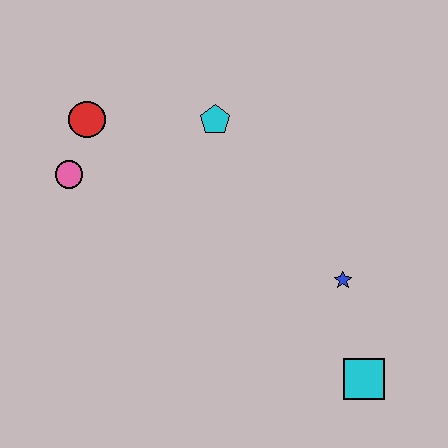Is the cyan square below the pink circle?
Yes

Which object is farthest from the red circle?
The cyan square is farthest from the red circle.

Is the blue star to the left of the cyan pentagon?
No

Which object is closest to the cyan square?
The blue star is closest to the cyan square.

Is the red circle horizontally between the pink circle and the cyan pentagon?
Yes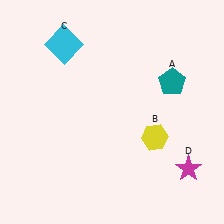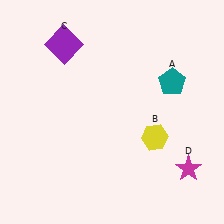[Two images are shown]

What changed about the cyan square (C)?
In Image 1, C is cyan. In Image 2, it changed to purple.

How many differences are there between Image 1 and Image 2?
There is 1 difference between the two images.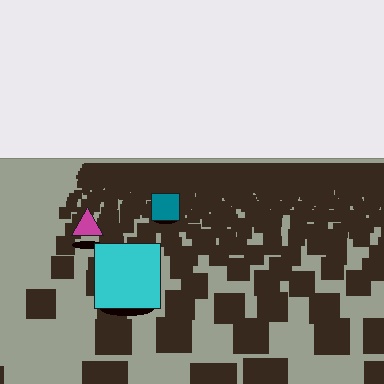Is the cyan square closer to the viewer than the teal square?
Yes. The cyan square is closer — you can tell from the texture gradient: the ground texture is coarser near it.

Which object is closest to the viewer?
The cyan square is closest. The texture marks near it are larger and more spread out.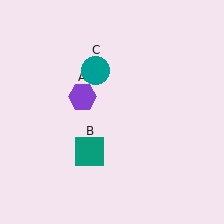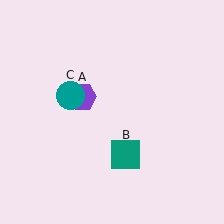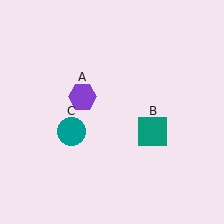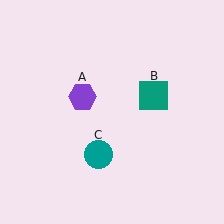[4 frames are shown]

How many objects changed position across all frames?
2 objects changed position: teal square (object B), teal circle (object C).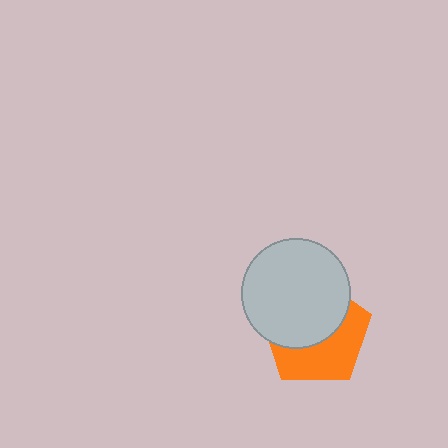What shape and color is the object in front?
The object in front is a light gray circle.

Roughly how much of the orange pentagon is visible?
About half of it is visible (roughly 47%).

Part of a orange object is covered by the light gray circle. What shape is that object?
It is a pentagon.